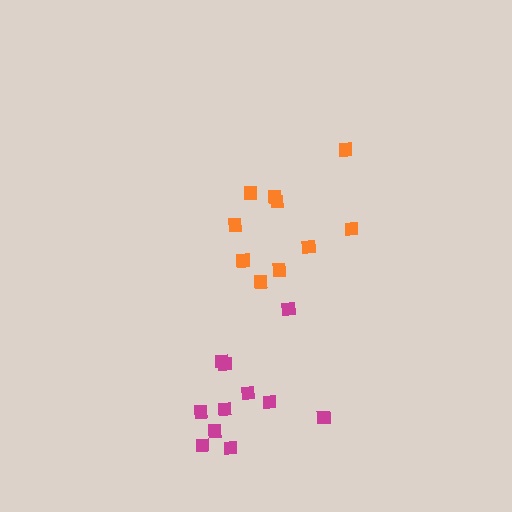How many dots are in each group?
Group 1: 10 dots, Group 2: 11 dots (21 total).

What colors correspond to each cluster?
The clusters are colored: orange, magenta.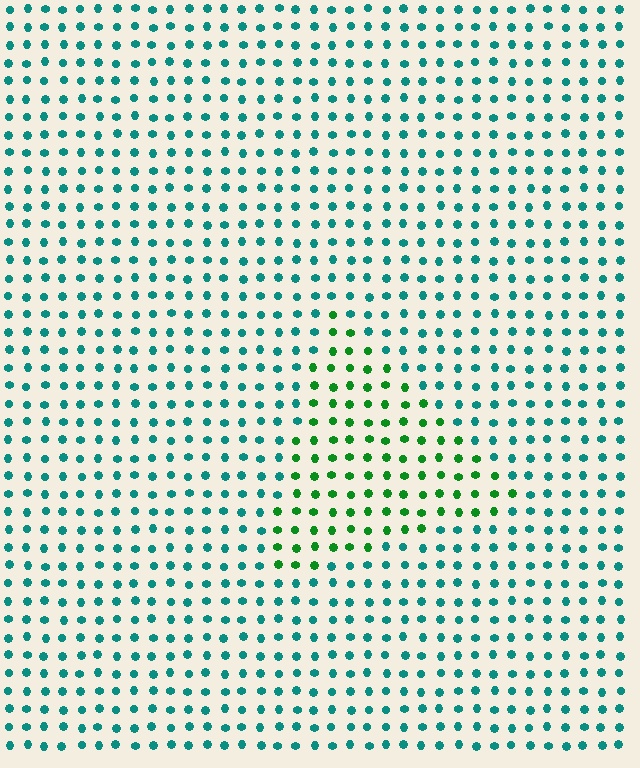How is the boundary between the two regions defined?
The boundary is defined purely by a slight shift in hue (about 45 degrees). Spacing, size, and orientation are identical on both sides.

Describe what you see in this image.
The image is filled with small teal elements in a uniform arrangement. A triangle-shaped region is visible where the elements are tinted to a slightly different hue, forming a subtle color boundary.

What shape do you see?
I see a triangle.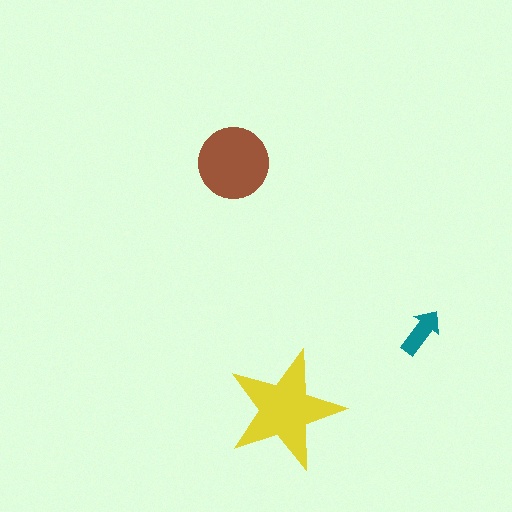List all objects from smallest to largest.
The teal arrow, the brown circle, the yellow star.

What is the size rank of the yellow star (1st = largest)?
1st.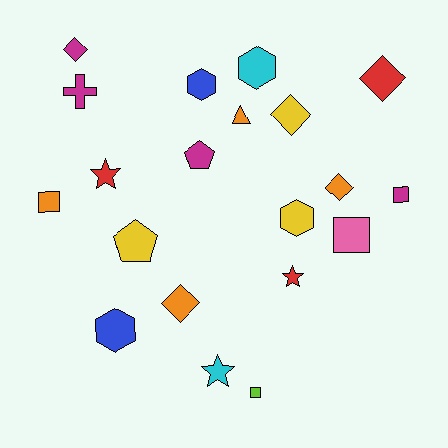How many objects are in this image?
There are 20 objects.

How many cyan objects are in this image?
There are 2 cyan objects.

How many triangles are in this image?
There is 1 triangle.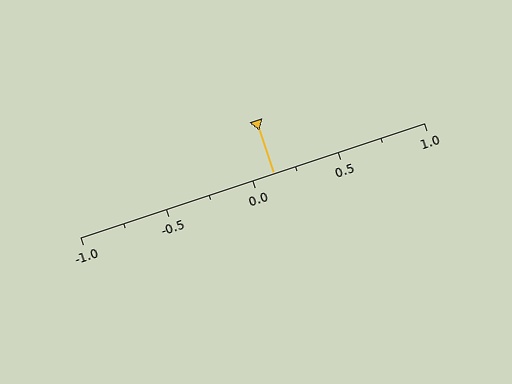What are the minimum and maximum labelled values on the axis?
The axis runs from -1.0 to 1.0.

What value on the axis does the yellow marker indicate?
The marker indicates approximately 0.12.